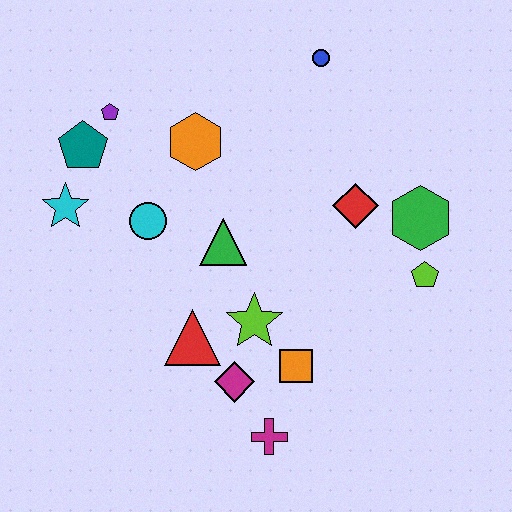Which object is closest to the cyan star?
The teal pentagon is closest to the cyan star.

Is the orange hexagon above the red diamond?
Yes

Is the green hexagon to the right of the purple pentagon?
Yes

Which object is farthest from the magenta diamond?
The blue circle is farthest from the magenta diamond.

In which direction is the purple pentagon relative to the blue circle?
The purple pentagon is to the left of the blue circle.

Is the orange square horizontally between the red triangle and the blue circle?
Yes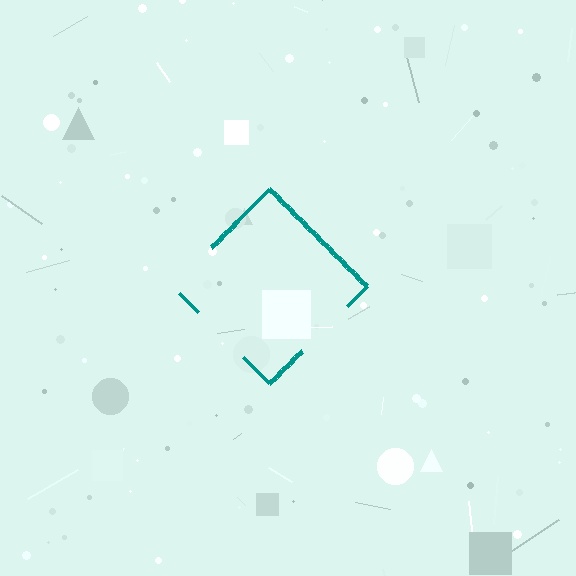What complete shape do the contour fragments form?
The contour fragments form a diamond.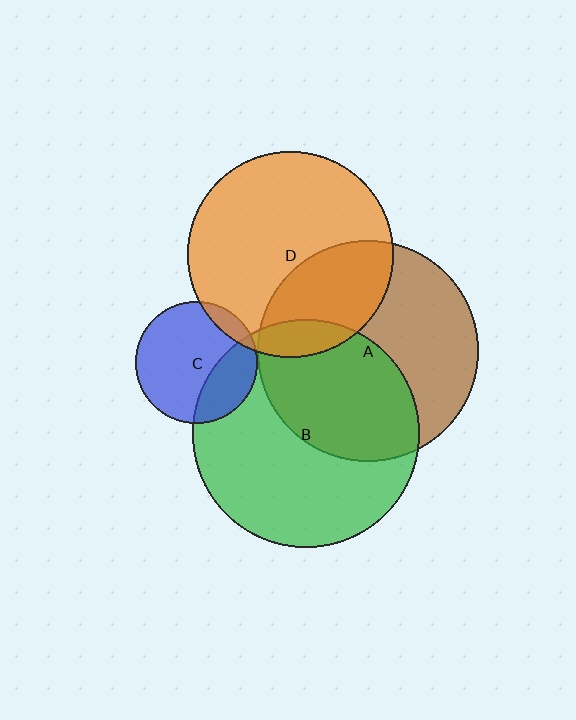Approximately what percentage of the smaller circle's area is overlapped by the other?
Approximately 10%.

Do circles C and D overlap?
Yes.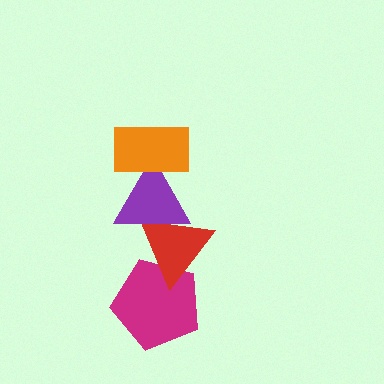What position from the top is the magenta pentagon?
The magenta pentagon is 4th from the top.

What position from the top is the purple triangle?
The purple triangle is 2nd from the top.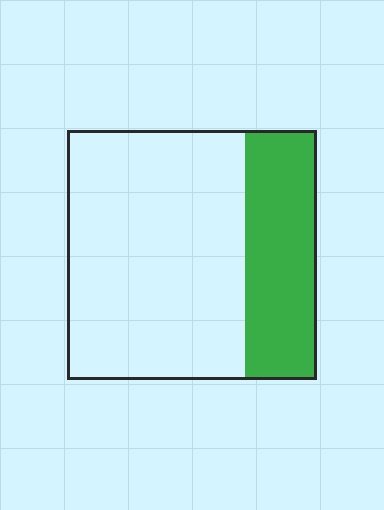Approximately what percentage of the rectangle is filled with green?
Approximately 30%.